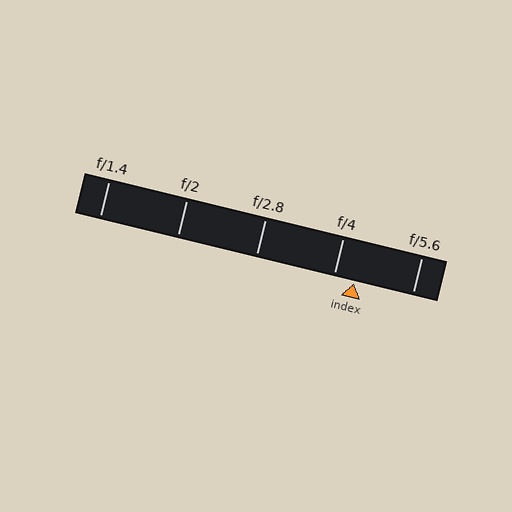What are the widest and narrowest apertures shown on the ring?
The widest aperture shown is f/1.4 and the narrowest is f/5.6.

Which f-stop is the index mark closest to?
The index mark is closest to f/4.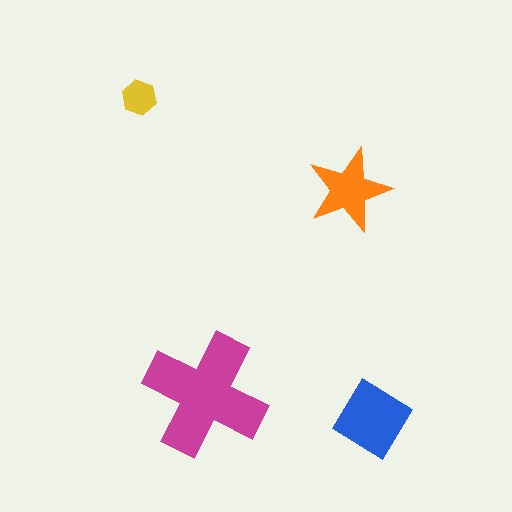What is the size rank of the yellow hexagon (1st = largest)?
4th.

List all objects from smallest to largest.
The yellow hexagon, the orange star, the blue diamond, the magenta cross.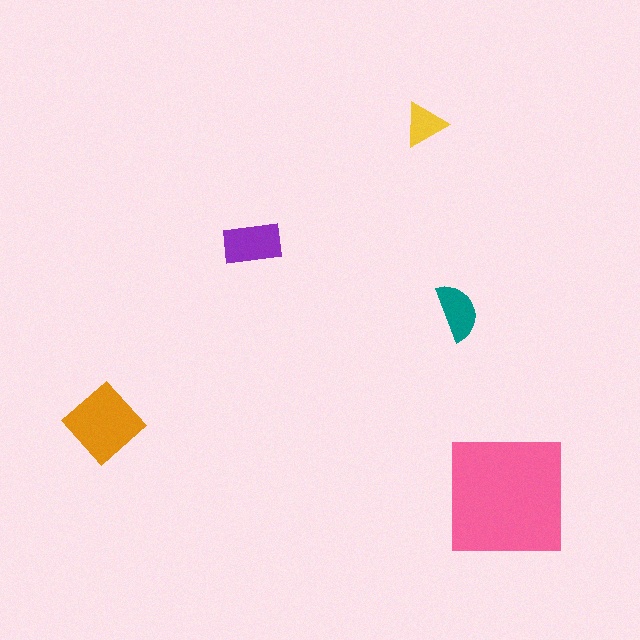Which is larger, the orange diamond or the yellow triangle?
The orange diamond.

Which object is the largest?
The pink square.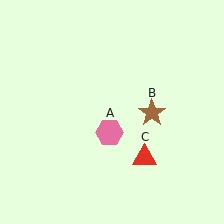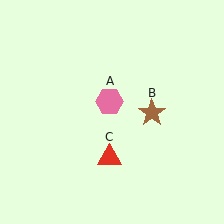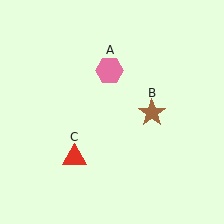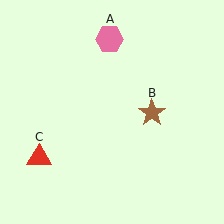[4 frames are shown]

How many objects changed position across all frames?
2 objects changed position: pink hexagon (object A), red triangle (object C).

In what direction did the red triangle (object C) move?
The red triangle (object C) moved left.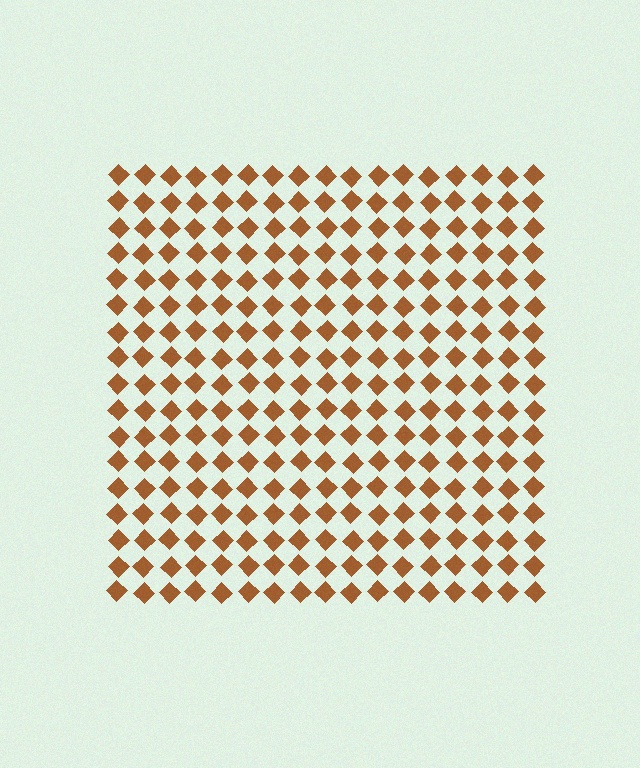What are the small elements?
The small elements are diamonds.